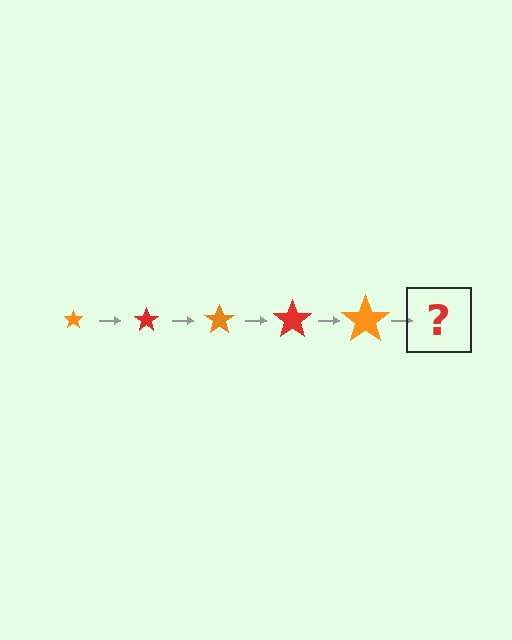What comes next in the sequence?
The next element should be a red star, larger than the previous one.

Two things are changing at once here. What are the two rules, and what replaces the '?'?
The two rules are that the star grows larger each step and the color cycles through orange and red. The '?' should be a red star, larger than the previous one.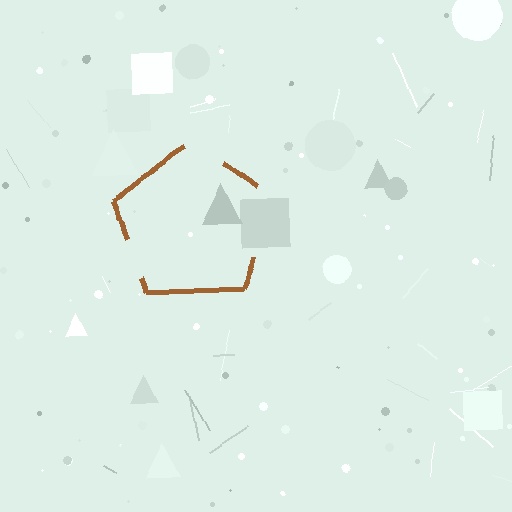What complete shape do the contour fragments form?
The contour fragments form a pentagon.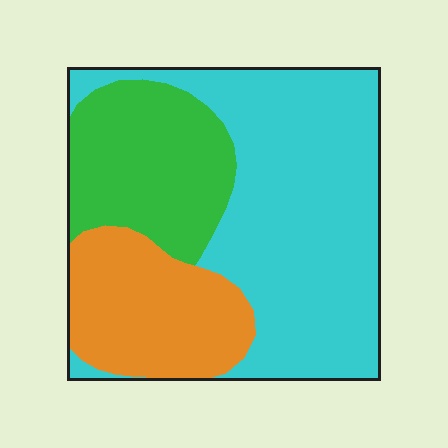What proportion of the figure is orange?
Orange takes up about one quarter (1/4) of the figure.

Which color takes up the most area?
Cyan, at roughly 55%.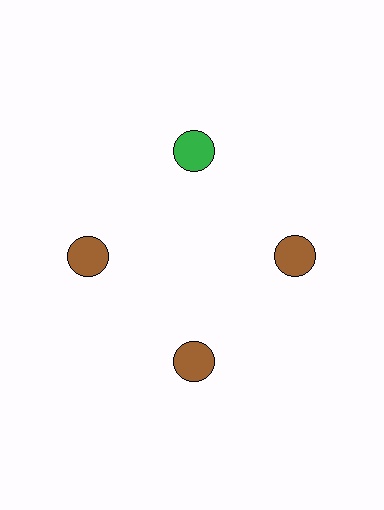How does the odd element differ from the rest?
It has a different color: green instead of brown.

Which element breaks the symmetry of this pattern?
The green circle at roughly the 12 o'clock position breaks the symmetry. All other shapes are brown circles.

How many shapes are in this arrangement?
There are 4 shapes arranged in a ring pattern.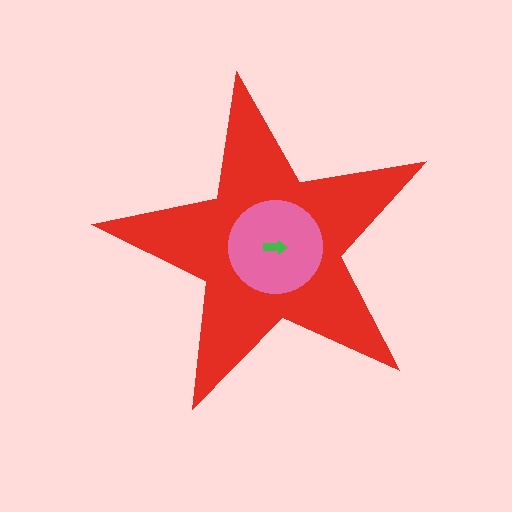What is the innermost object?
The green arrow.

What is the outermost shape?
The red star.